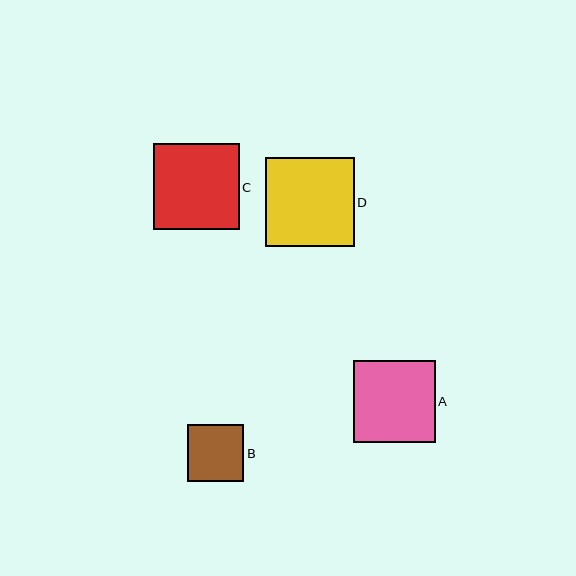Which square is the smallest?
Square B is the smallest with a size of approximately 57 pixels.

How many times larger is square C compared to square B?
Square C is approximately 1.5 times the size of square B.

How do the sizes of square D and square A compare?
Square D and square A are approximately the same size.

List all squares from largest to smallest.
From largest to smallest: D, C, A, B.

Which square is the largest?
Square D is the largest with a size of approximately 89 pixels.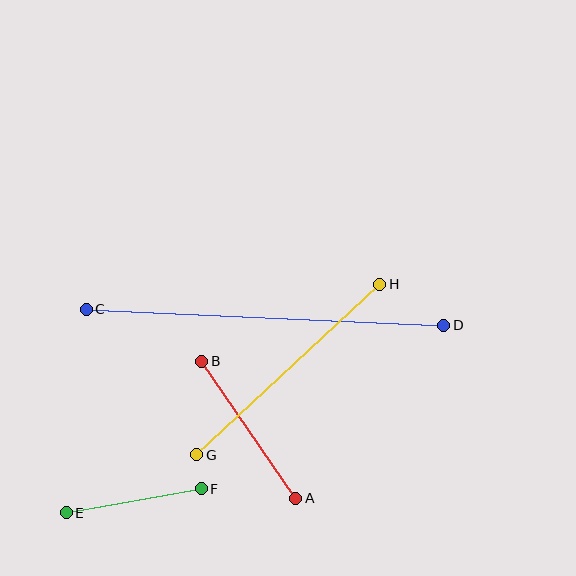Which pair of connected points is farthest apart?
Points C and D are farthest apart.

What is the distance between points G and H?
The distance is approximately 250 pixels.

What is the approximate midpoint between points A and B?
The midpoint is at approximately (249, 430) pixels.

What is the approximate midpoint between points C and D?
The midpoint is at approximately (265, 317) pixels.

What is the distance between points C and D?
The distance is approximately 358 pixels.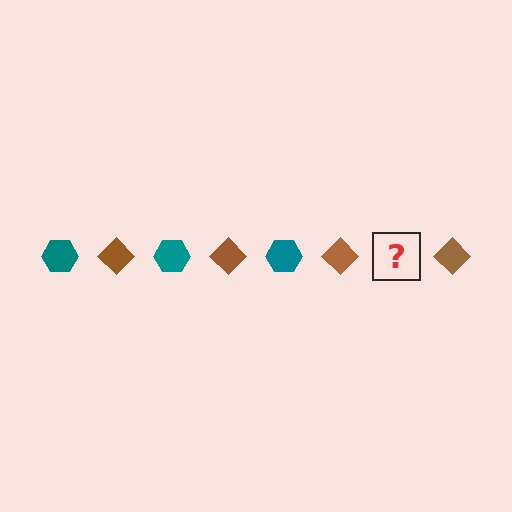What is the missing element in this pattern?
The missing element is a teal hexagon.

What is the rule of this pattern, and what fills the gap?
The rule is that the pattern alternates between teal hexagon and brown diamond. The gap should be filled with a teal hexagon.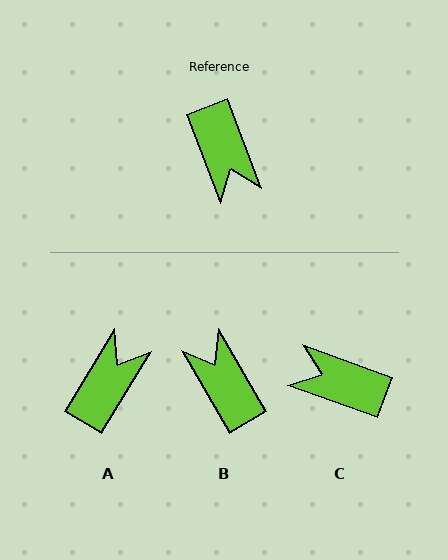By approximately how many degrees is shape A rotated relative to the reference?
Approximately 128 degrees counter-clockwise.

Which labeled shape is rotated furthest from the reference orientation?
B, about 171 degrees away.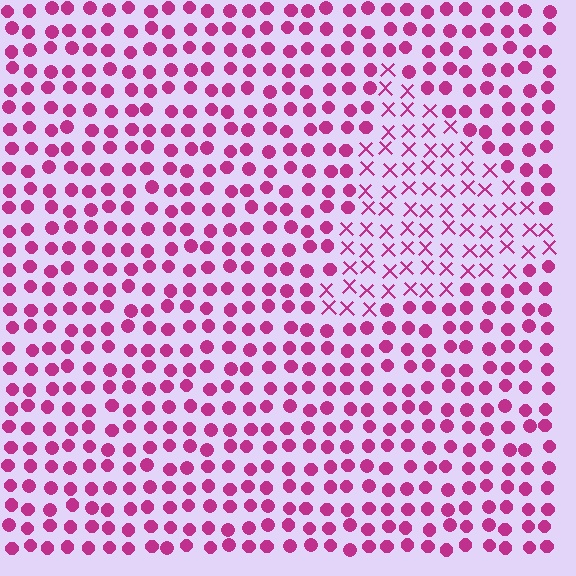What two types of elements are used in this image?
The image uses X marks inside the triangle region and circles outside it.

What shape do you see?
I see a triangle.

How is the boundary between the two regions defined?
The boundary is defined by a change in element shape: X marks inside vs. circles outside. All elements share the same color and spacing.